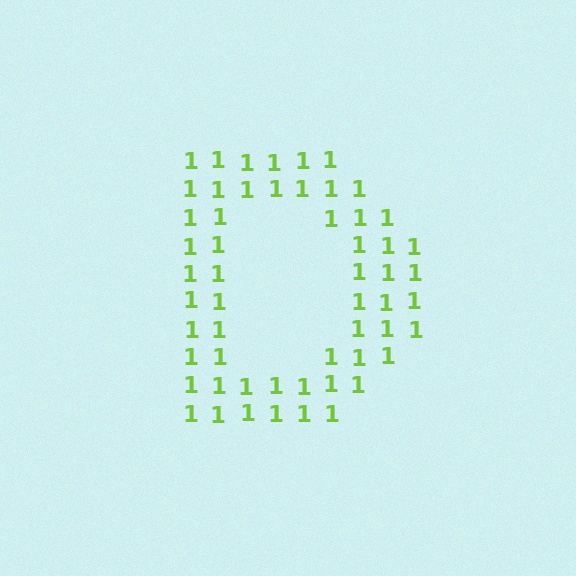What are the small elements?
The small elements are digit 1's.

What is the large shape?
The large shape is the letter D.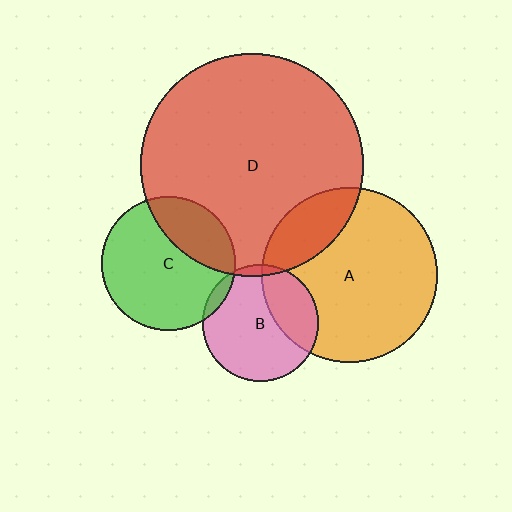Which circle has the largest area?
Circle D (red).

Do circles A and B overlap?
Yes.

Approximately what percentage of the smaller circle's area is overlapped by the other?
Approximately 30%.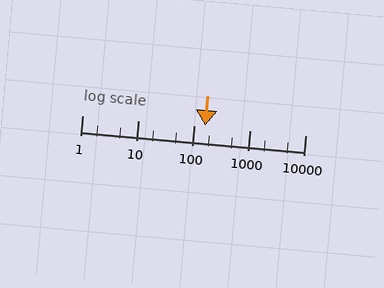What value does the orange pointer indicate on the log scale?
The pointer indicates approximately 160.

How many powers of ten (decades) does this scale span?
The scale spans 4 decades, from 1 to 10000.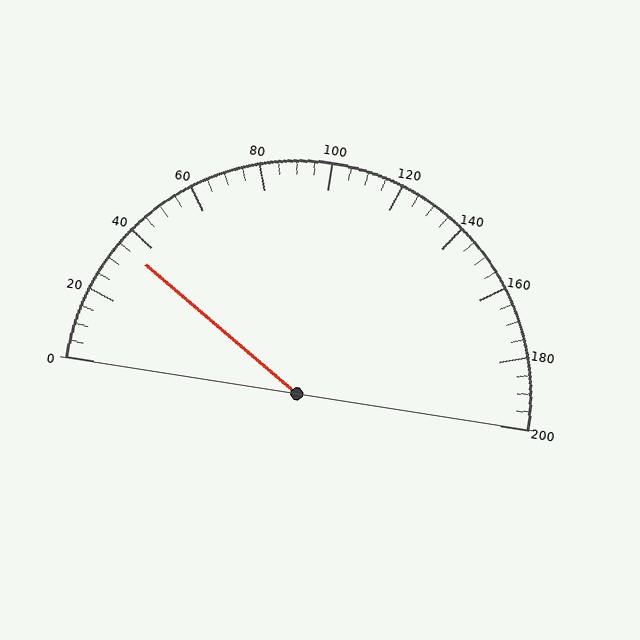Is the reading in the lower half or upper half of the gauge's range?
The reading is in the lower half of the range (0 to 200).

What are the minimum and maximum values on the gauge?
The gauge ranges from 0 to 200.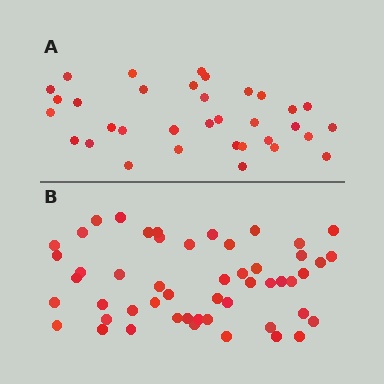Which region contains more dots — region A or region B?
Region B (the bottom region) has more dots.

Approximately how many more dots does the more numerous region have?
Region B has approximately 15 more dots than region A.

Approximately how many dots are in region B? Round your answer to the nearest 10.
About 50 dots. (The exact count is 51, which rounds to 50.)